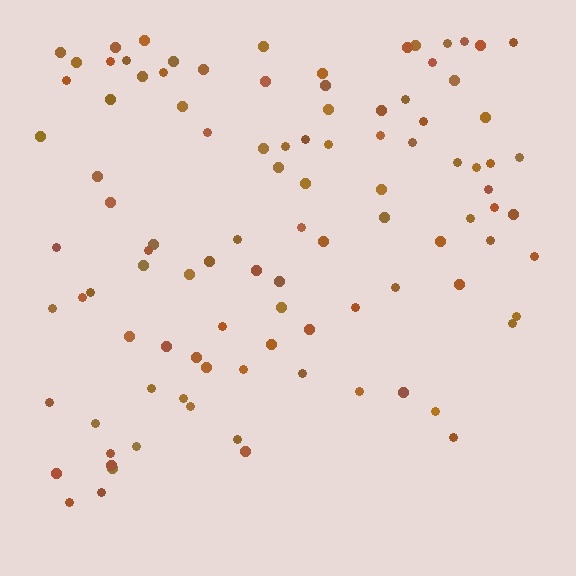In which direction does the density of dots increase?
From bottom to top, with the top side densest.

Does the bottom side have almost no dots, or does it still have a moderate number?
Still a moderate number, just noticeably fewer than the top.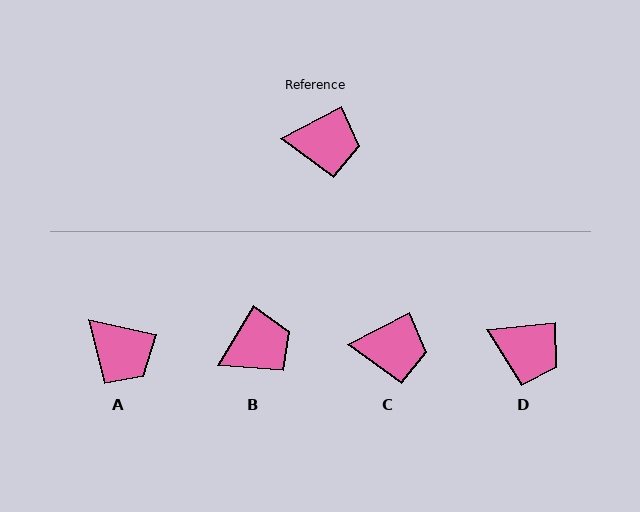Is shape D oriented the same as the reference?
No, it is off by about 22 degrees.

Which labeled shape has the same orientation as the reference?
C.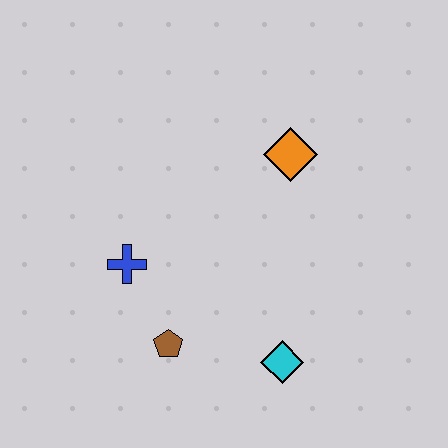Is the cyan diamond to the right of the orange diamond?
No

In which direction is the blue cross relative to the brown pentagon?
The blue cross is above the brown pentagon.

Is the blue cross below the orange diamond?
Yes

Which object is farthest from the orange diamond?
The brown pentagon is farthest from the orange diamond.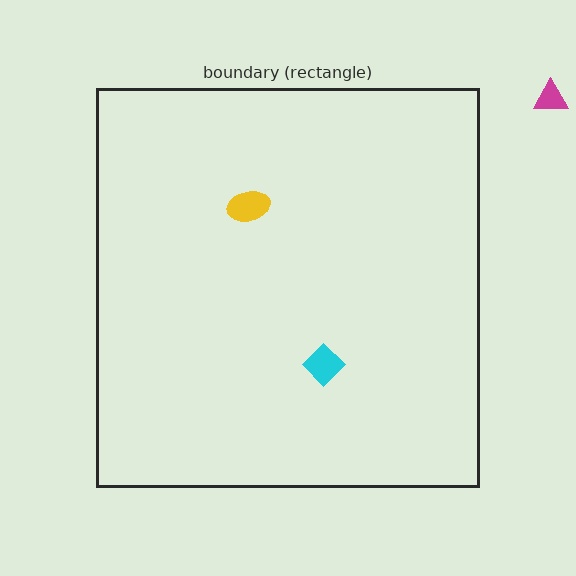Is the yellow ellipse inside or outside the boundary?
Inside.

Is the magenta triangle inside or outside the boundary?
Outside.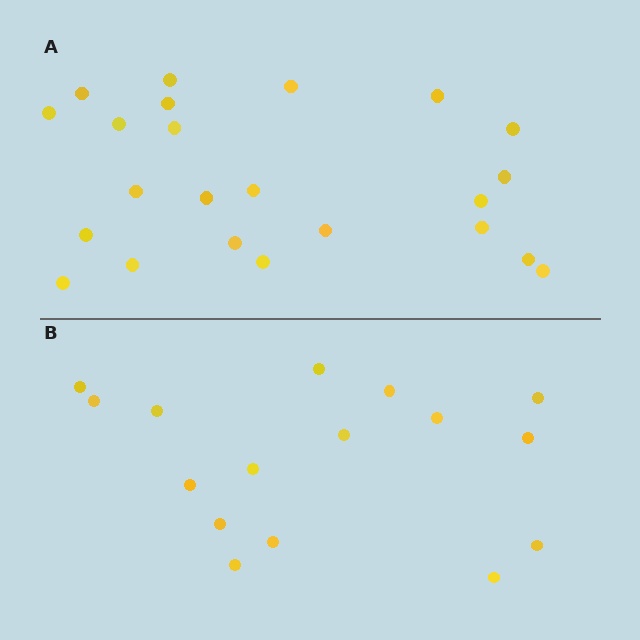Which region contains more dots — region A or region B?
Region A (the top region) has more dots.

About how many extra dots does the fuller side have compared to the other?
Region A has roughly 8 or so more dots than region B.